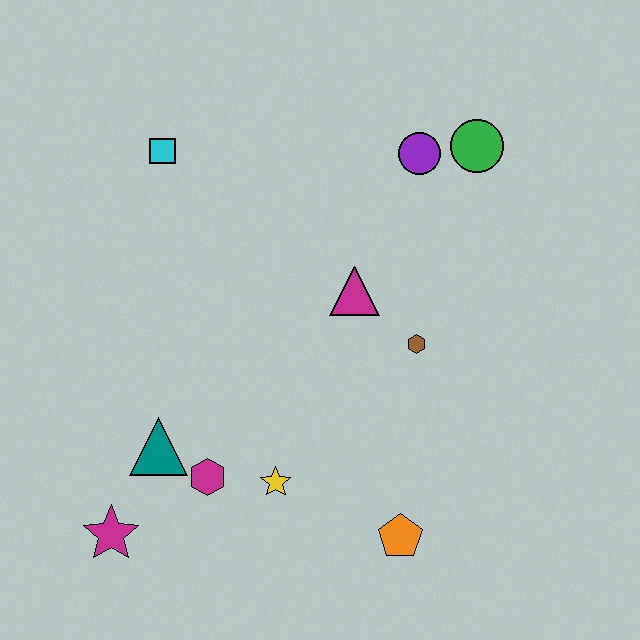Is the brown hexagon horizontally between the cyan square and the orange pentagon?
No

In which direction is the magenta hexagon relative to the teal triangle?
The magenta hexagon is to the right of the teal triangle.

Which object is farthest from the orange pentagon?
The cyan square is farthest from the orange pentagon.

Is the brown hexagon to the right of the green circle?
No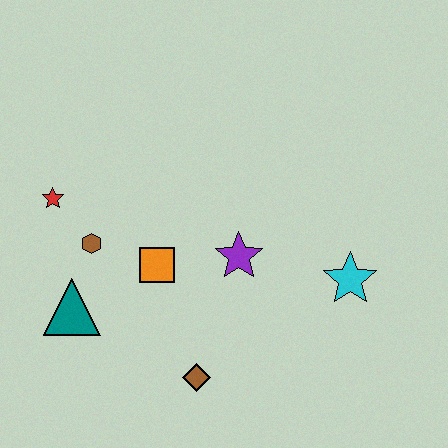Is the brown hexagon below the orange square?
No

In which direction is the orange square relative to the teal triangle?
The orange square is to the right of the teal triangle.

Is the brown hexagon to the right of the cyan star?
No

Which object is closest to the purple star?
The orange square is closest to the purple star.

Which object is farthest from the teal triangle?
The cyan star is farthest from the teal triangle.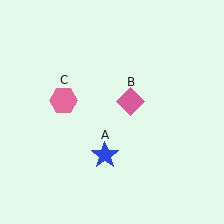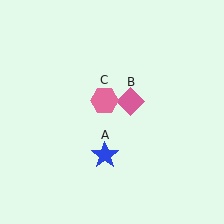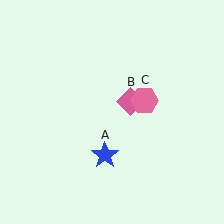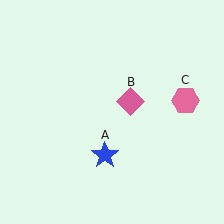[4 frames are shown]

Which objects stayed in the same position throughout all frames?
Blue star (object A) and pink diamond (object B) remained stationary.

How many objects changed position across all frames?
1 object changed position: pink hexagon (object C).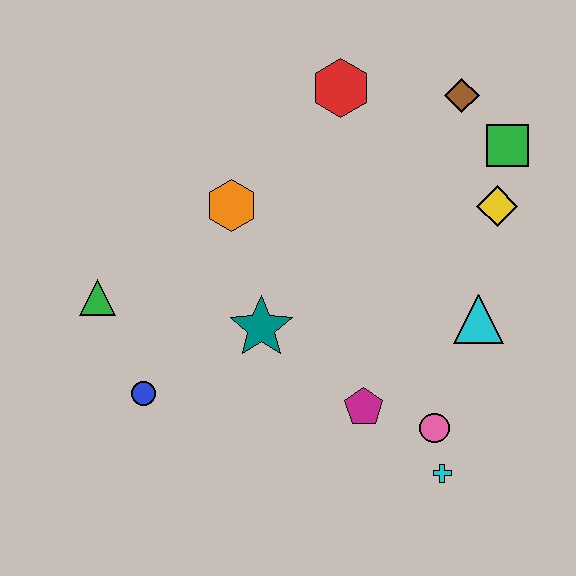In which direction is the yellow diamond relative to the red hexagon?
The yellow diamond is to the right of the red hexagon.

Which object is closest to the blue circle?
The green triangle is closest to the blue circle.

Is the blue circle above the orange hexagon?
No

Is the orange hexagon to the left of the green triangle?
No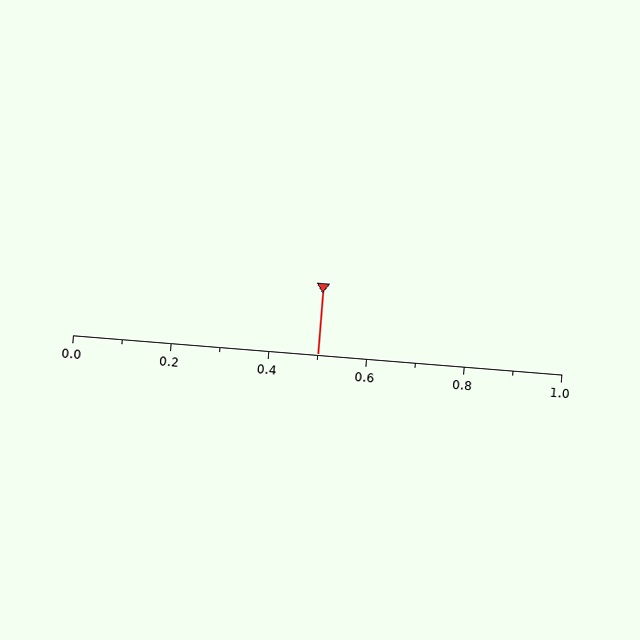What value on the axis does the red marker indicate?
The marker indicates approximately 0.5.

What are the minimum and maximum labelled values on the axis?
The axis runs from 0.0 to 1.0.